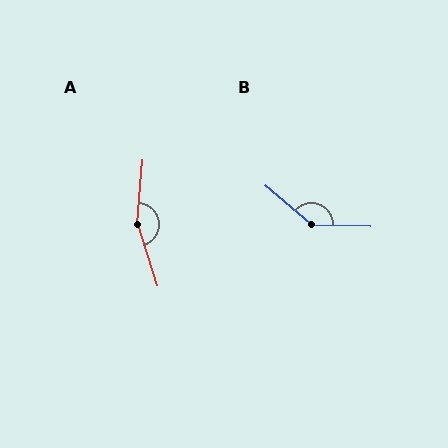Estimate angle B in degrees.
Approximately 141 degrees.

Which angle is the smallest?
B, at approximately 141 degrees.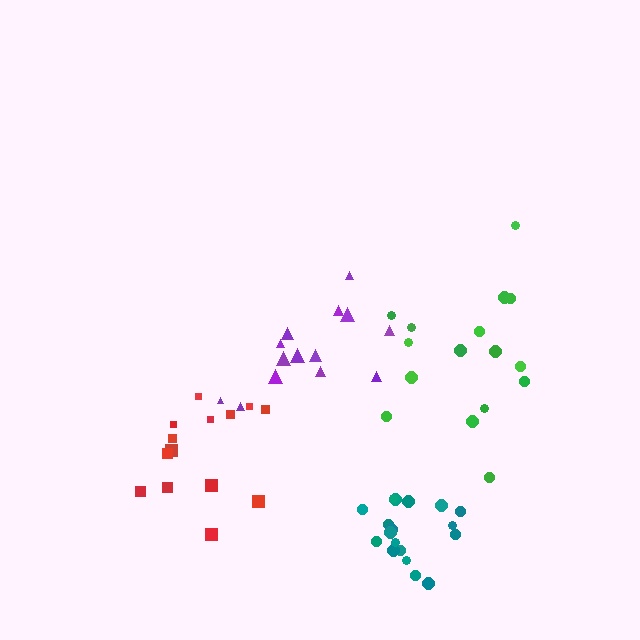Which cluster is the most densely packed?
Teal.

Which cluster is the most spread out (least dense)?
Red.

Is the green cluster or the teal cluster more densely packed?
Teal.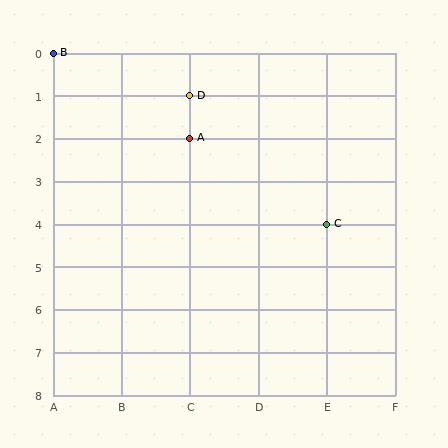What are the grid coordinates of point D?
Point D is at grid coordinates (C, 1).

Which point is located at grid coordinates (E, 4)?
Point C is at (E, 4).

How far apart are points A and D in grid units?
Points A and D are 1 row apart.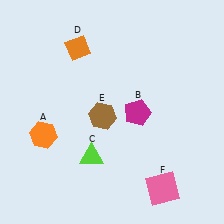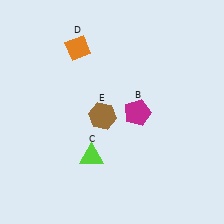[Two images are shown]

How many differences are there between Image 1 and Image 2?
There are 2 differences between the two images.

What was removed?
The pink square (F), the orange hexagon (A) were removed in Image 2.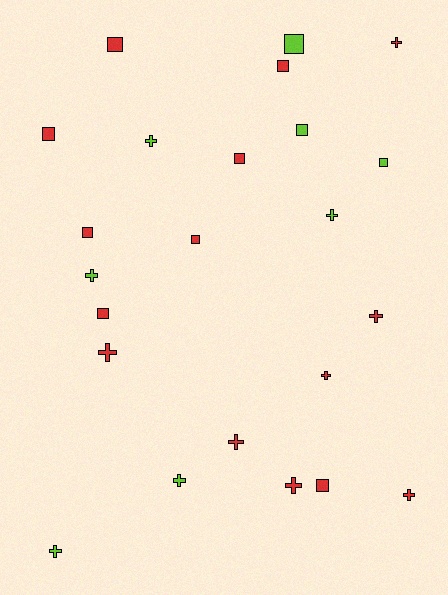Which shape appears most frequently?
Cross, with 12 objects.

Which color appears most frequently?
Red, with 15 objects.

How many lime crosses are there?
There are 5 lime crosses.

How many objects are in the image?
There are 23 objects.